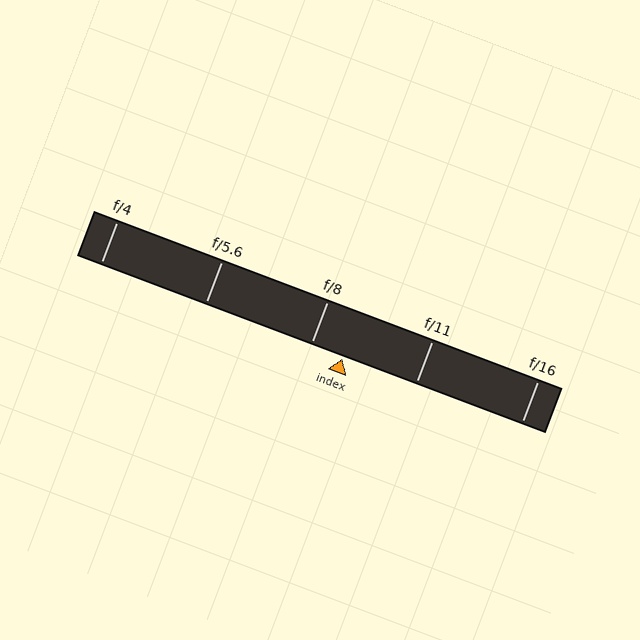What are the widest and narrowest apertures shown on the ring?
The widest aperture shown is f/4 and the narrowest is f/16.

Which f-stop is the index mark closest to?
The index mark is closest to f/8.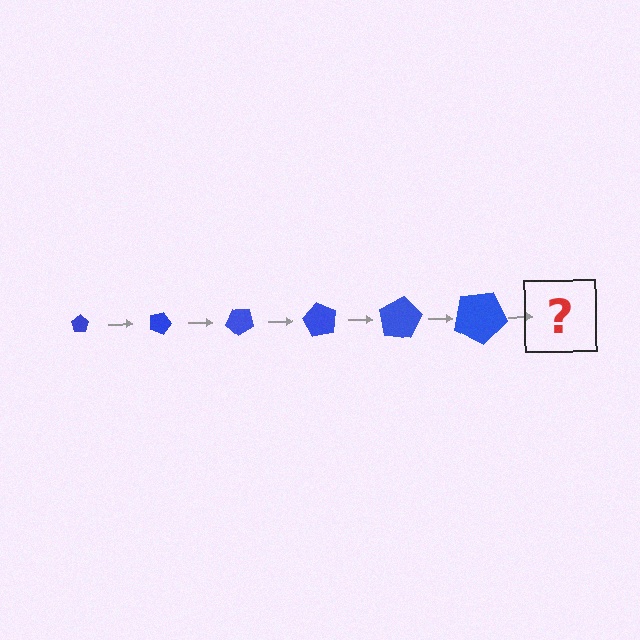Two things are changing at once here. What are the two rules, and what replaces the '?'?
The two rules are that the pentagon grows larger each step and it rotates 20 degrees each step. The '?' should be a pentagon, larger than the previous one and rotated 120 degrees from the start.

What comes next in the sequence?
The next element should be a pentagon, larger than the previous one and rotated 120 degrees from the start.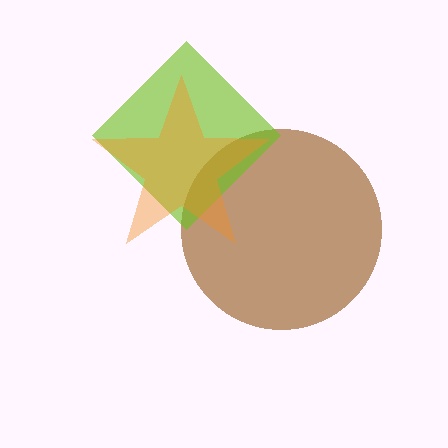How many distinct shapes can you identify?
There are 3 distinct shapes: a brown circle, a lime diamond, an orange star.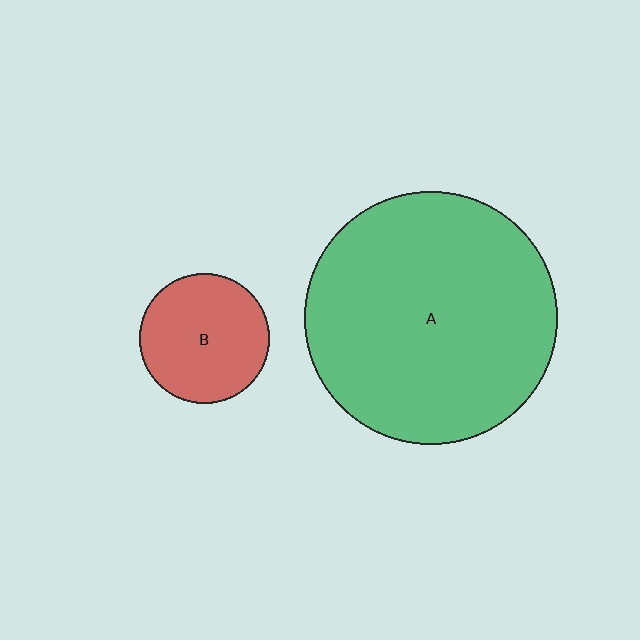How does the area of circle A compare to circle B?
Approximately 3.8 times.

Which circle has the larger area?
Circle A (green).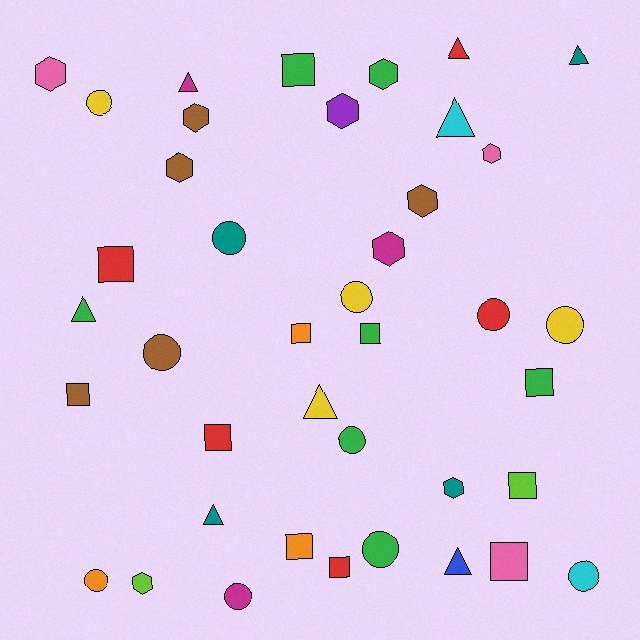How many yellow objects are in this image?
There are 4 yellow objects.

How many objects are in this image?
There are 40 objects.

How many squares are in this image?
There are 11 squares.